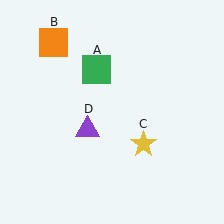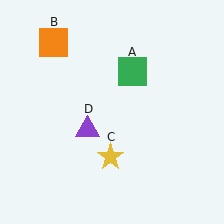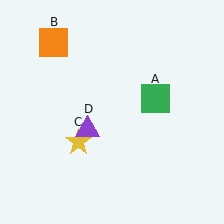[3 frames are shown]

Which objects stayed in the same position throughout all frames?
Orange square (object B) and purple triangle (object D) remained stationary.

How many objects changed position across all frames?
2 objects changed position: green square (object A), yellow star (object C).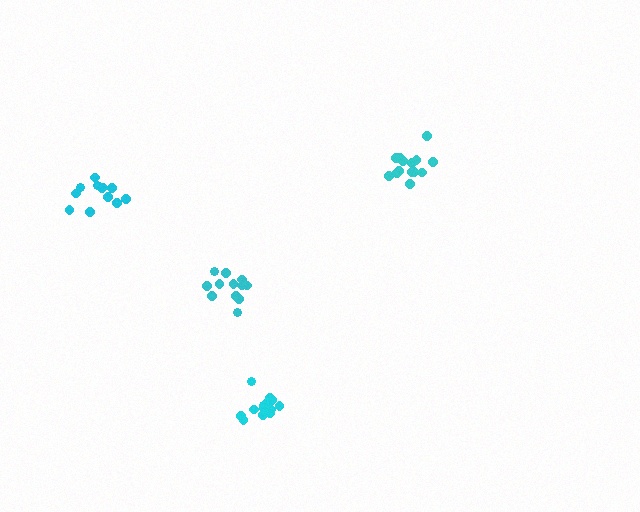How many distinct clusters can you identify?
There are 4 distinct clusters.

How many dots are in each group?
Group 1: 12 dots, Group 2: 14 dots, Group 3: 15 dots, Group 4: 12 dots (53 total).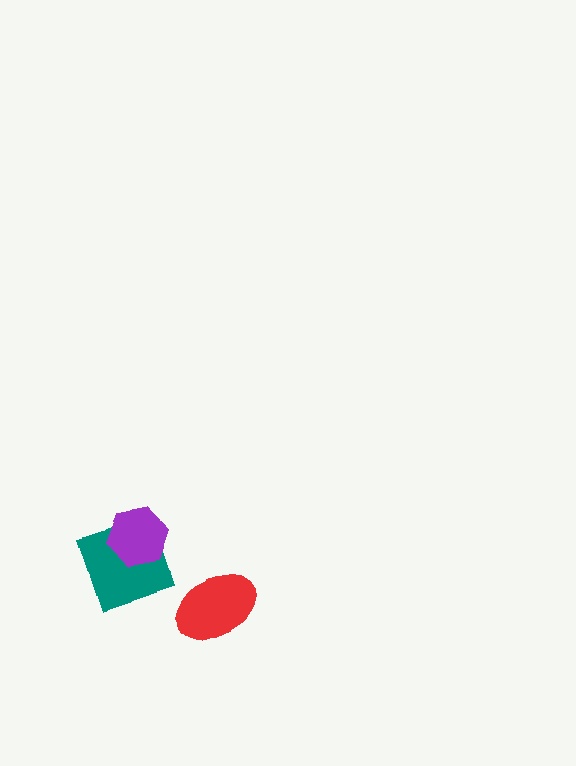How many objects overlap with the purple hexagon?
1 object overlaps with the purple hexagon.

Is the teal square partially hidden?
Yes, it is partially covered by another shape.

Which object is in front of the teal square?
The purple hexagon is in front of the teal square.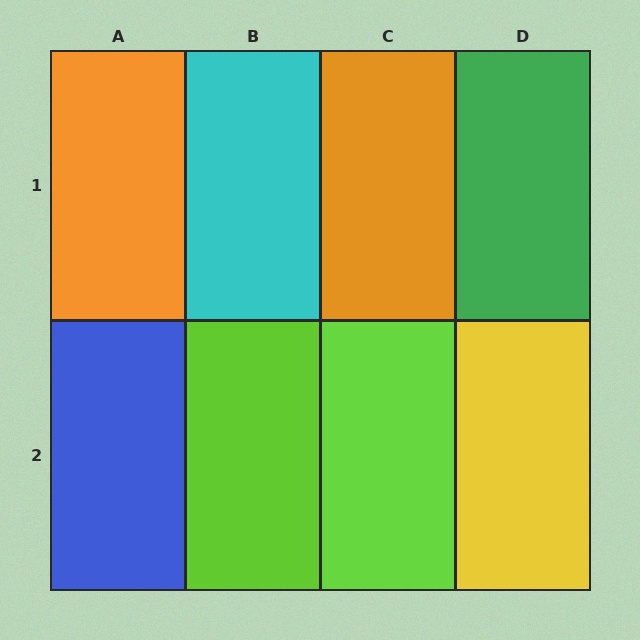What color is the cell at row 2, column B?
Lime.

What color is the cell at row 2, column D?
Yellow.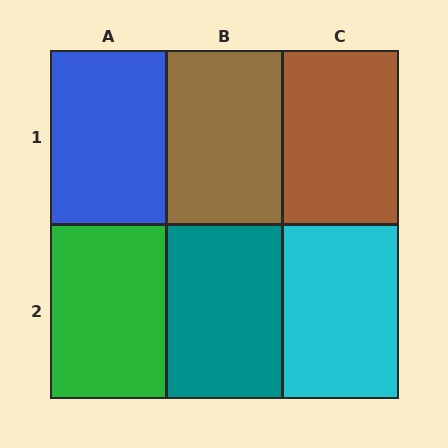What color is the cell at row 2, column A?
Green.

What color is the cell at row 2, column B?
Teal.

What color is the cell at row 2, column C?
Cyan.